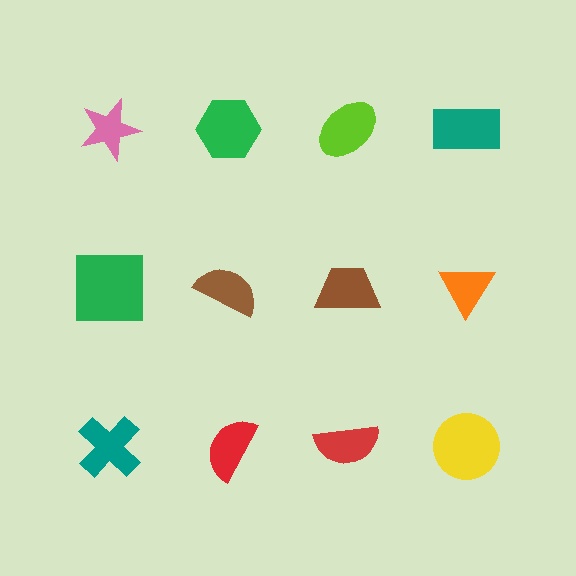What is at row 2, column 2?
A brown semicircle.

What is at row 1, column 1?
A pink star.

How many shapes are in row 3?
4 shapes.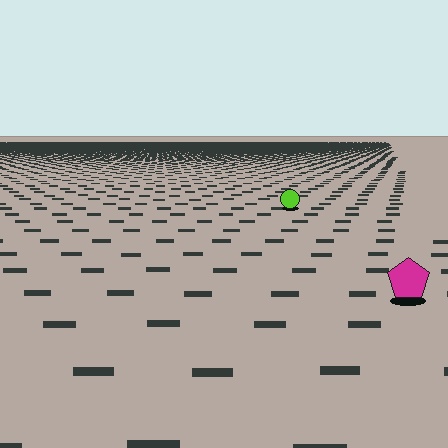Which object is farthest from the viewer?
The lime circle is farthest from the viewer. It appears smaller and the ground texture around it is denser.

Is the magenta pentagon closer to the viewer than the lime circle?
Yes. The magenta pentagon is closer — you can tell from the texture gradient: the ground texture is coarser near it.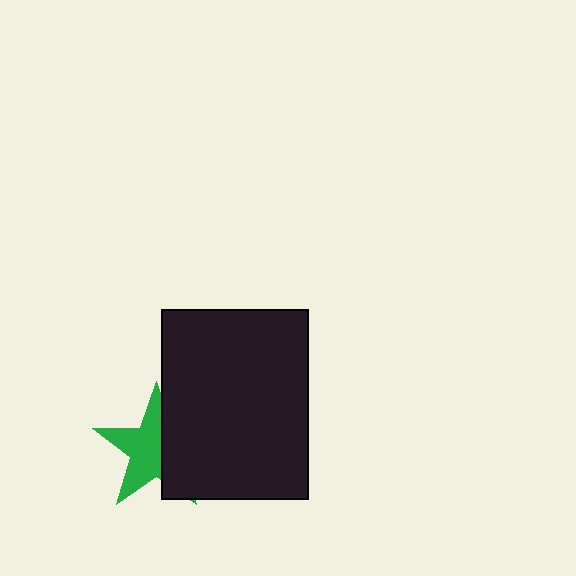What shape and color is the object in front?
The object in front is a black rectangle.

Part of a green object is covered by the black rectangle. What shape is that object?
It is a star.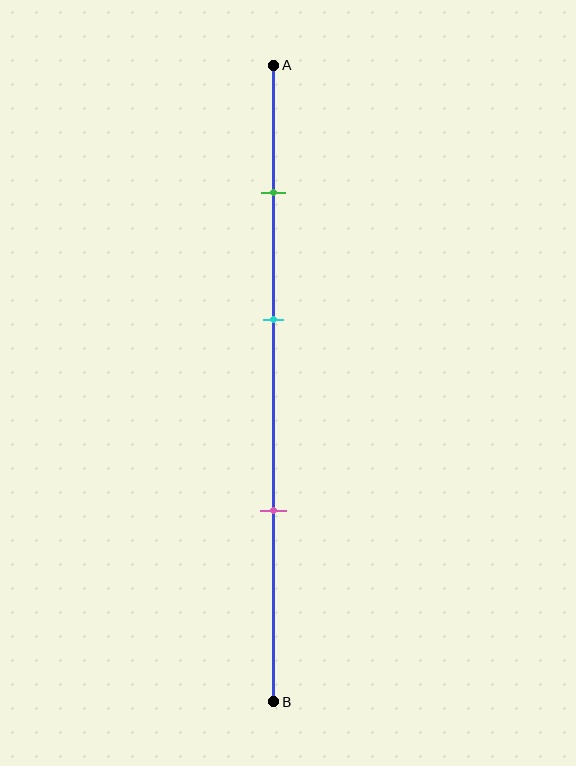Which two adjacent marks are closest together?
The green and cyan marks are the closest adjacent pair.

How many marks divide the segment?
There are 3 marks dividing the segment.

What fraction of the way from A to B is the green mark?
The green mark is approximately 20% (0.2) of the way from A to B.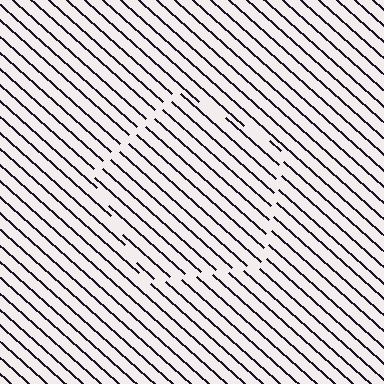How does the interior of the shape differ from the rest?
The interior of the shape contains the same grating, shifted by half a period — the contour is defined by the phase discontinuity where line-ends from the inner and outer gratings abut.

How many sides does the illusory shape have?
5 sides — the line-ends trace a pentagon.